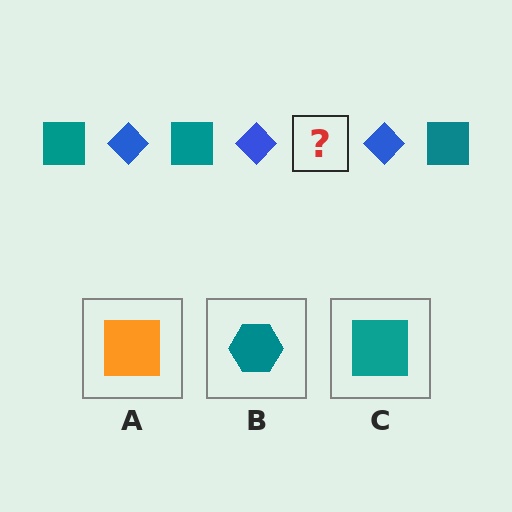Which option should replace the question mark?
Option C.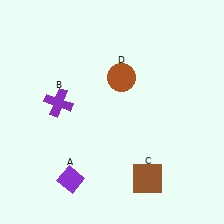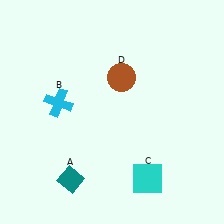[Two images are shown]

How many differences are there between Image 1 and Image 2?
There are 3 differences between the two images.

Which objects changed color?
A changed from purple to teal. B changed from purple to cyan. C changed from brown to cyan.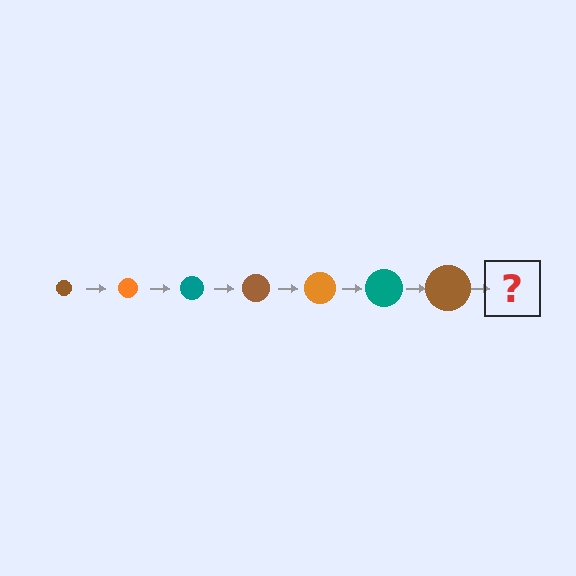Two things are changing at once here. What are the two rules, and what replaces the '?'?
The two rules are that the circle grows larger each step and the color cycles through brown, orange, and teal. The '?' should be an orange circle, larger than the previous one.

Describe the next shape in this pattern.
It should be an orange circle, larger than the previous one.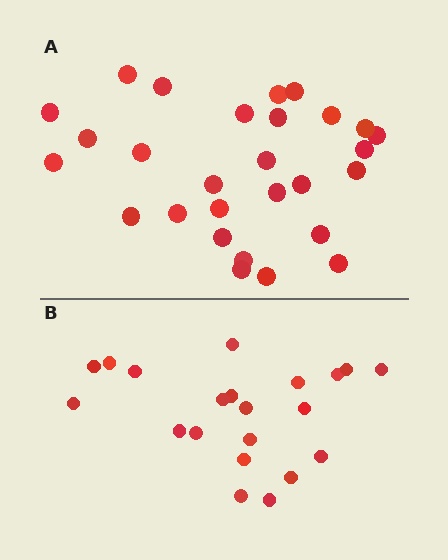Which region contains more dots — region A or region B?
Region A (the top region) has more dots.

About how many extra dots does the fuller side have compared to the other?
Region A has roughly 8 or so more dots than region B.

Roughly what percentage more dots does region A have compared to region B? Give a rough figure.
About 35% more.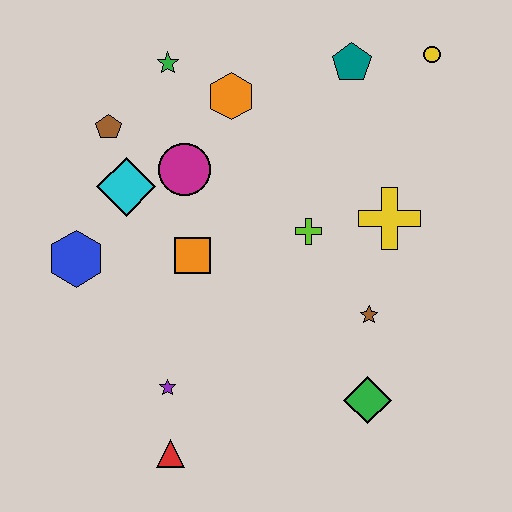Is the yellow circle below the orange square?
No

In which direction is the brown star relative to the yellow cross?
The brown star is below the yellow cross.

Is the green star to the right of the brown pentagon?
Yes